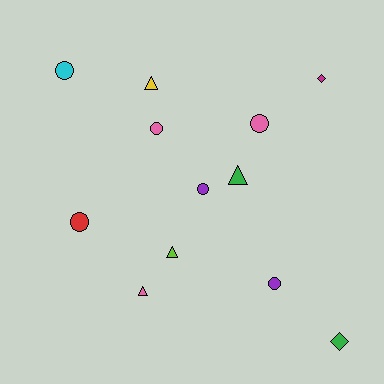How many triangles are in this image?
There are 4 triangles.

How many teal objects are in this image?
There are no teal objects.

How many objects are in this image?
There are 12 objects.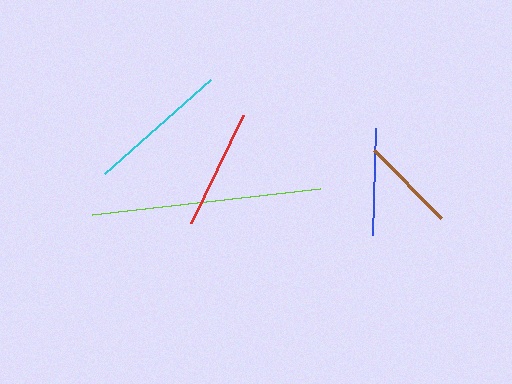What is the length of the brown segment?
The brown segment is approximately 95 pixels long.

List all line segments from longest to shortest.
From longest to shortest: lime, cyan, red, blue, brown.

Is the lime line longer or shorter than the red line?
The lime line is longer than the red line.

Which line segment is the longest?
The lime line is the longest at approximately 229 pixels.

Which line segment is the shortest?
The brown line is the shortest at approximately 95 pixels.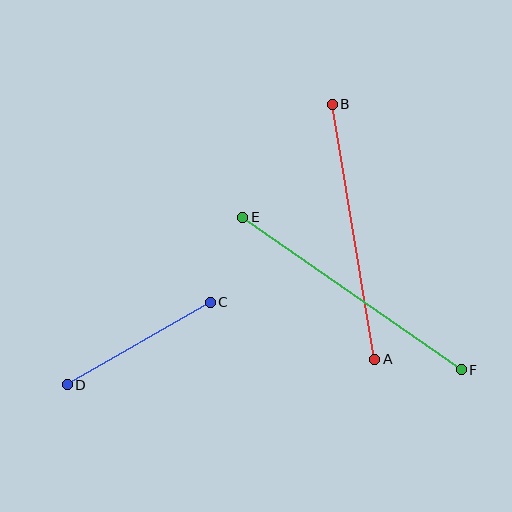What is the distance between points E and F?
The distance is approximately 266 pixels.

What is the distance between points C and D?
The distance is approximately 165 pixels.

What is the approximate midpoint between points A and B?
The midpoint is at approximately (353, 232) pixels.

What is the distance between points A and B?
The distance is approximately 258 pixels.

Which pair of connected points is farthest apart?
Points E and F are farthest apart.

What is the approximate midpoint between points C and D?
The midpoint is at approximately (139, 343) pixels.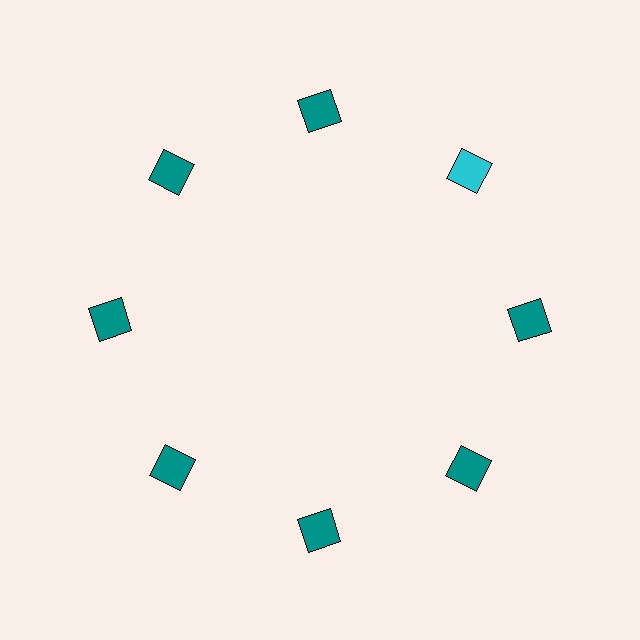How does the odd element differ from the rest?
It has a different color: cyan instead of teal.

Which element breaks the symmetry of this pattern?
The cyan square at roughly the 2 o'clock position breaks the symmetry. All other shapes are teal squares.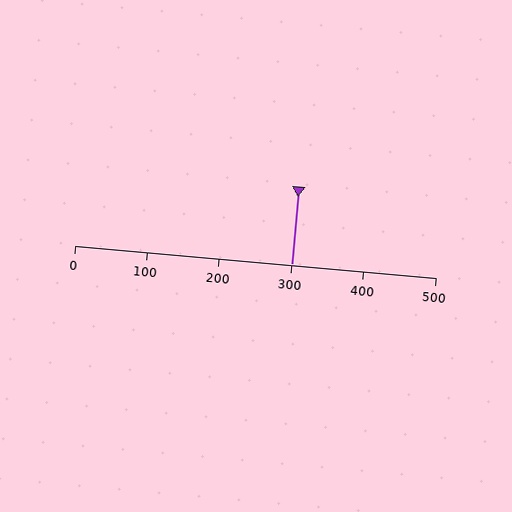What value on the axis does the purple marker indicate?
The marker indicates approximately 300.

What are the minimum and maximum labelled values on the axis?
The axis runs from 0 to 500.